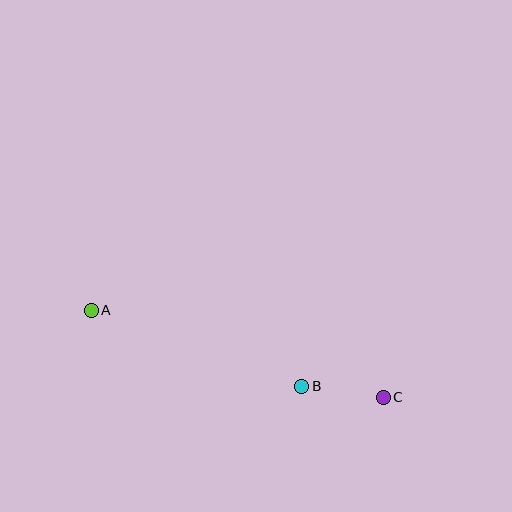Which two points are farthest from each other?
Points A and C are farthest from each other.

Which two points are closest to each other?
Points B and C are closest to each other.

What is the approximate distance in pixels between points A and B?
The distance between A and B is approximately 223 pixels.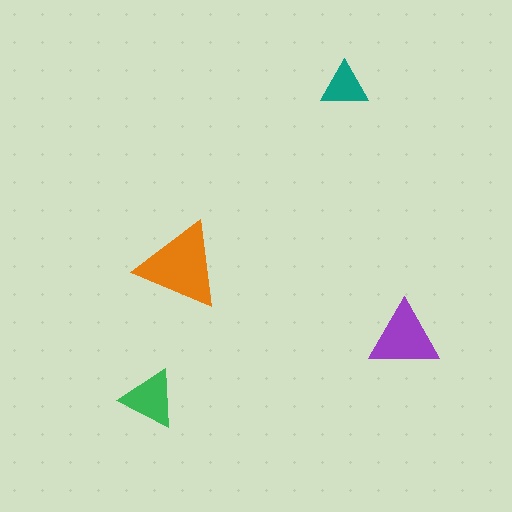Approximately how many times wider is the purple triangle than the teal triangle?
About 1.5 times wider.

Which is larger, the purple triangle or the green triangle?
The purple one.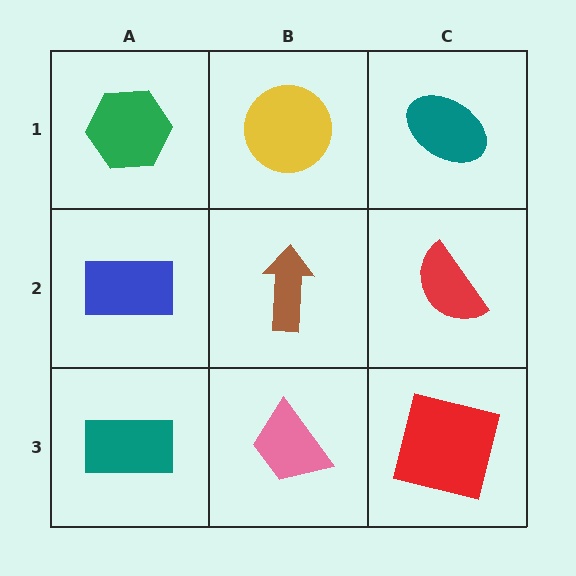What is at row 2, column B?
A brown arrow.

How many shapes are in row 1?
3 shapes.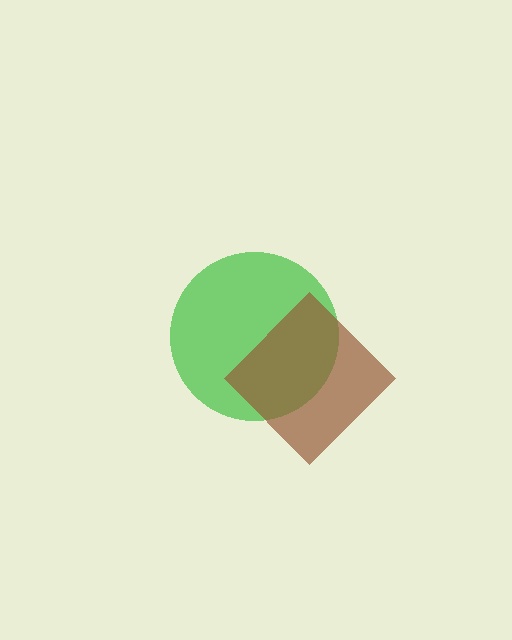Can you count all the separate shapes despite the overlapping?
Yes, there are 2 separate shapes.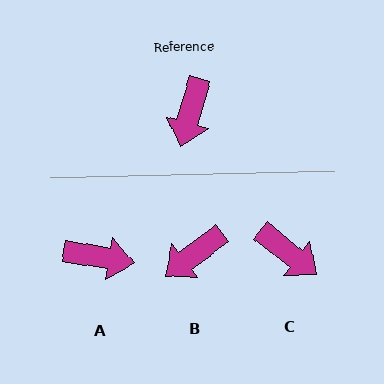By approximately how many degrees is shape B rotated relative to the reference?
Approximately 38 degrees clockwise.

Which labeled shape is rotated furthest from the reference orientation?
A, about 96 degrees away.